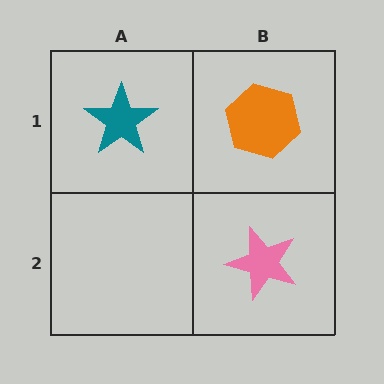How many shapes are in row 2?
1 shape.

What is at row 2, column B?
A pink star.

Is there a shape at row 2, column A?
No, that cell is empty.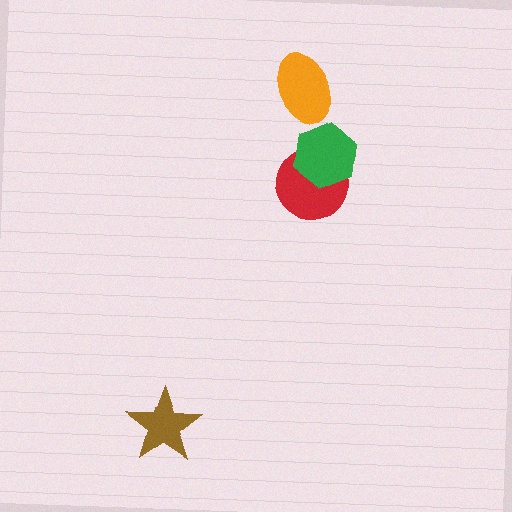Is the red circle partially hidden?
Yes, it is partially covered by another shape.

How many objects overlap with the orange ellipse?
0 objects overlap with the orange ellipse.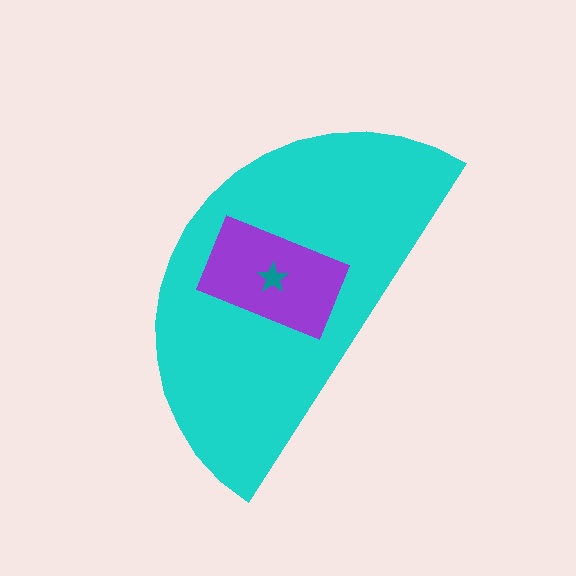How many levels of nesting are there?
3.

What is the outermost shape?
The cyan semicircle.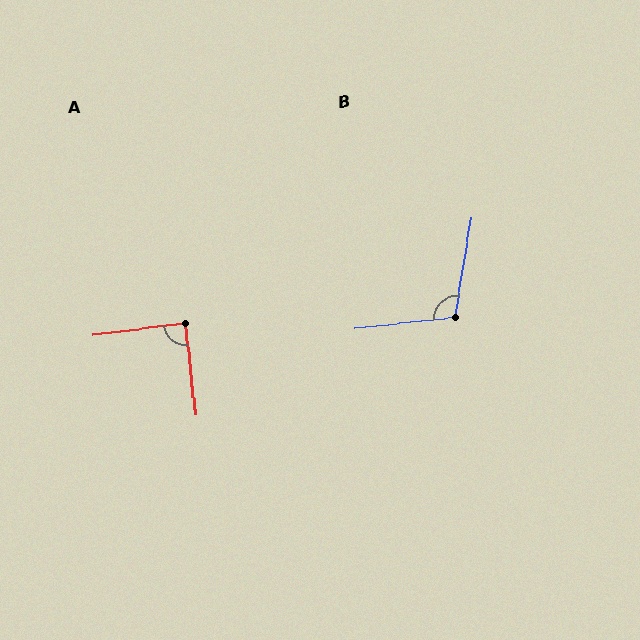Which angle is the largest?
B, at approximately 106 degrees.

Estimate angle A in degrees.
Approximately 89 degrees.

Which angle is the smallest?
A, at approximately 89 degrees.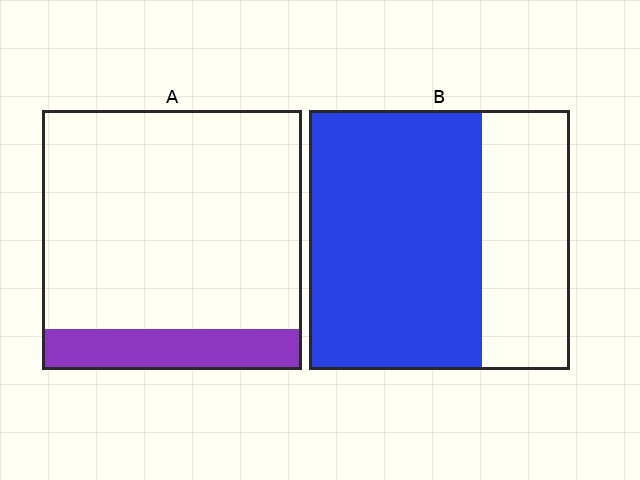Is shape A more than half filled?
No.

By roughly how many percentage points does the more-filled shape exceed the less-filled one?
By roughly 50 percentage points (B over A).